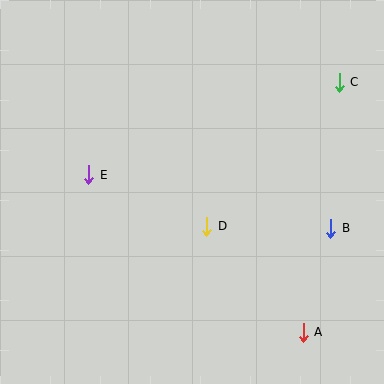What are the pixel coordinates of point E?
Point E is at (89, 175).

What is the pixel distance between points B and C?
The distance between B and C is 146 pixels.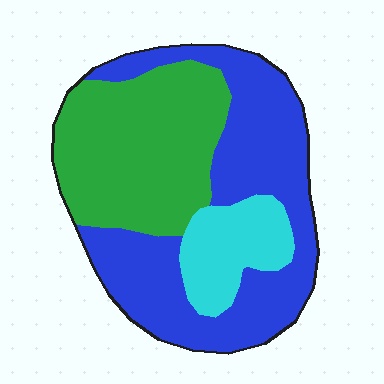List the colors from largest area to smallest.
From largest to smallest: blue, green, cyan.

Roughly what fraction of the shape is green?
Green covers around 35% of the shape.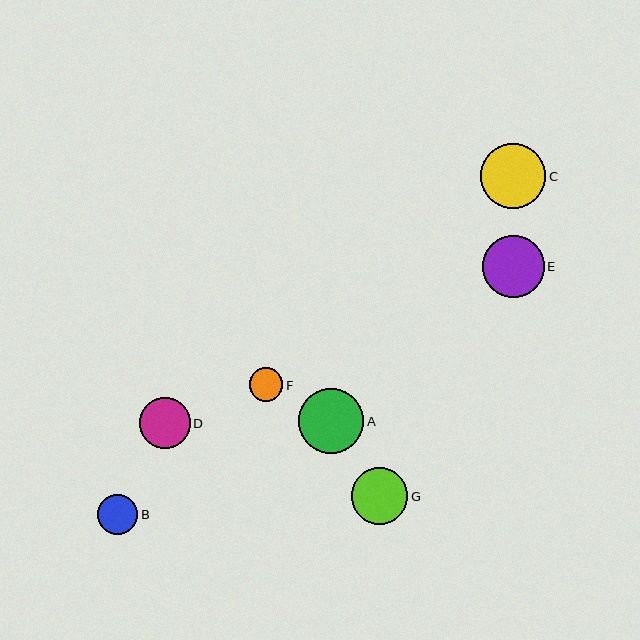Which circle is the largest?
Circle A is the largest with a size of approximately 65 pixels.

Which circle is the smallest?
Circle F is the smallest with a size of approximately 33 pixels.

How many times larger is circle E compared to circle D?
Circle E is approximately 1.2 times the size of circle D.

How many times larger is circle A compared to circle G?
Circle A is approximately 1.2 times the size of circle G.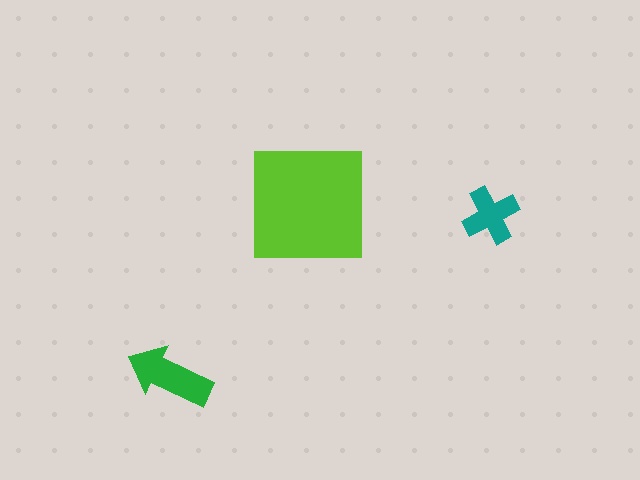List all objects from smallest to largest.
The teal cross, the green arrow, the lime square.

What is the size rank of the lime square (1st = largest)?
1st.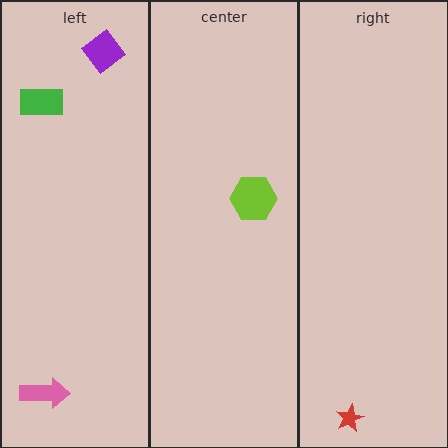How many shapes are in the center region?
1.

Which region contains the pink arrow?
The left region.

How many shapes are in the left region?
3.